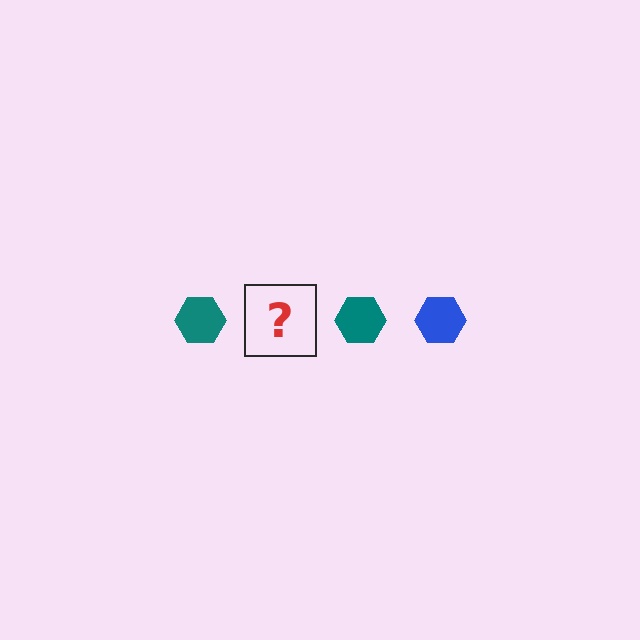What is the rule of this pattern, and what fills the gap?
The rule is that the pattern cycles through teal, blue hexagons. The gap should be filled with a blue hexagon.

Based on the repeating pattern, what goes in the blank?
The blank should be a blue hexagon.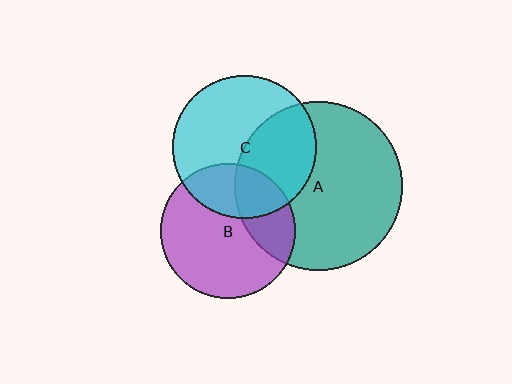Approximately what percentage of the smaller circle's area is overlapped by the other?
Approximately 30%.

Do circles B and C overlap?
Yes.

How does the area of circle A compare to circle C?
Approximately 1.4 times.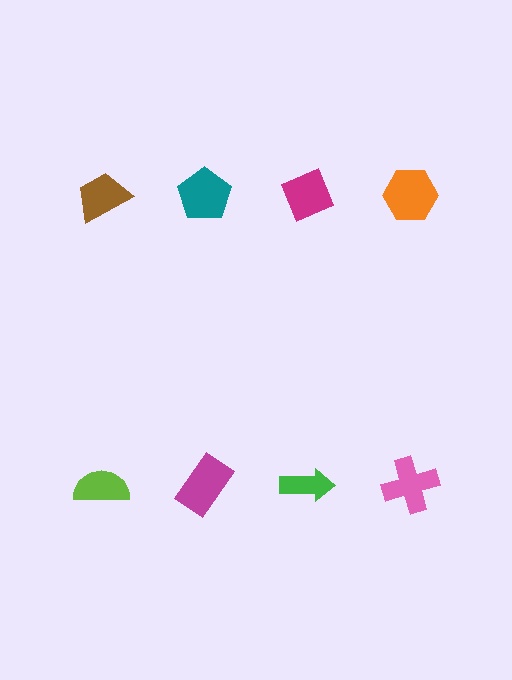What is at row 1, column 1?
A brown trapezoid.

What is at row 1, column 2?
A teal pentagon.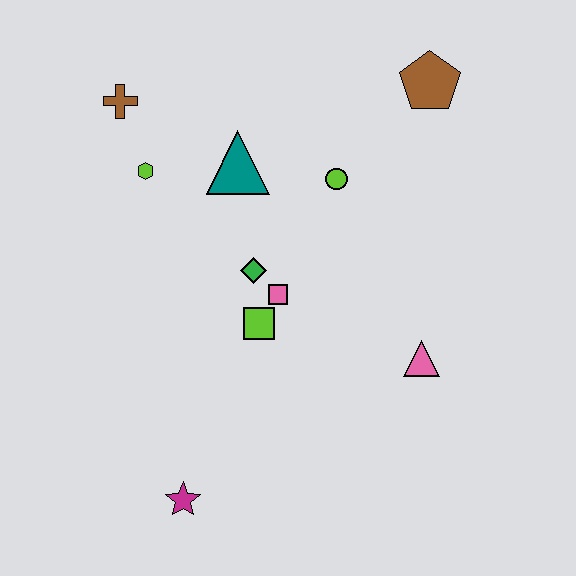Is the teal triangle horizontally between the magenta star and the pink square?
Yes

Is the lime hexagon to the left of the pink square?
Yes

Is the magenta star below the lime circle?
Yes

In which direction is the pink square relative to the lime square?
The pink square is above the lime square.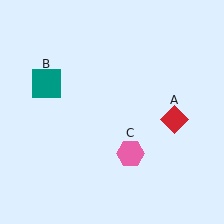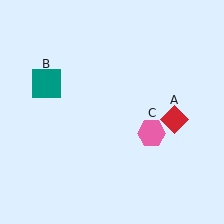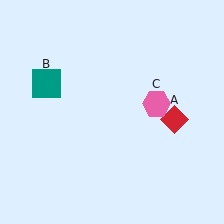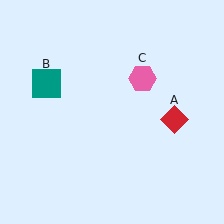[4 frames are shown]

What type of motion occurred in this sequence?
The pink hexagon (object C) rotated counterclockwise around the center of the scene.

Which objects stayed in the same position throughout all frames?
Red diamond (object A) and teal square (object B) remained stationary.